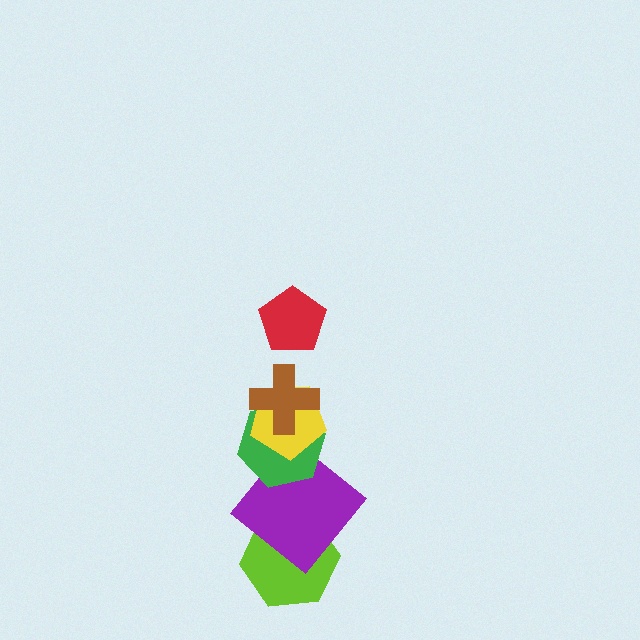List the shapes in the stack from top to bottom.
From top to bottom: the red pentagon, the brown cross, the yellow pentagon, the green hexagon, the purple diamond, the lime hexagon.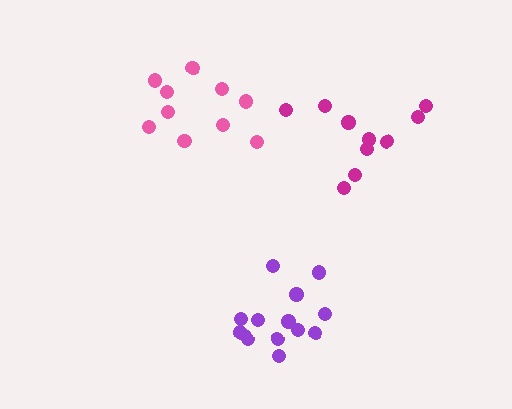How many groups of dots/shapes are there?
There are 3 groups.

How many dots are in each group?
Group 1: 14 dots, Group 2: 10 dots, Group 3: 10 dots (34 total).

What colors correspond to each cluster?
The clusters are colored: purple, magenta, pink.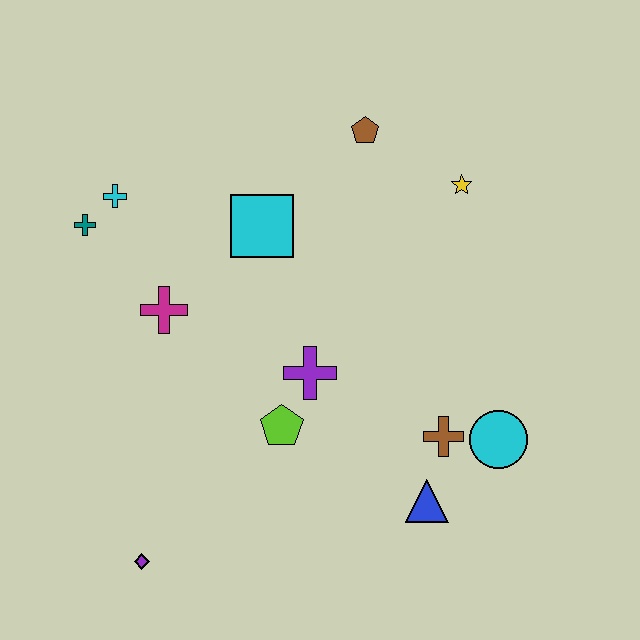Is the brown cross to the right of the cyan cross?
Yes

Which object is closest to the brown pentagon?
The yellow star is closest to the brown pentagon.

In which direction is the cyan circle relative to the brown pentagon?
The cyan circle is below the brown pentagon.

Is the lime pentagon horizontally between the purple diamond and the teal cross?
No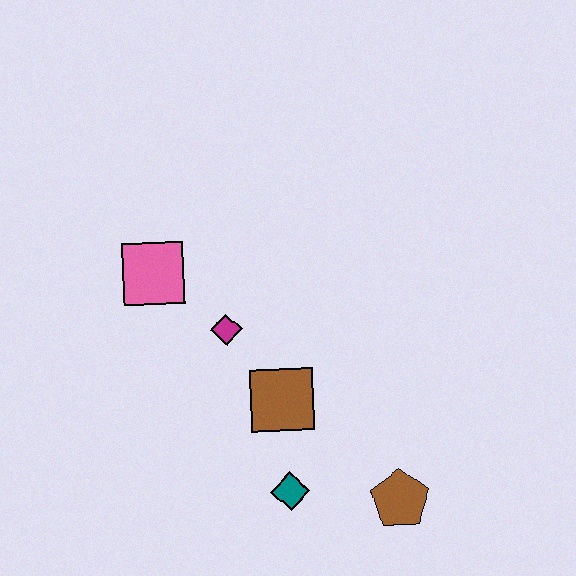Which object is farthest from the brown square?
The pink square is farthest from the brown square.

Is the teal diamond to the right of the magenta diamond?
Yes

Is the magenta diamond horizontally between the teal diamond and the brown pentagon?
No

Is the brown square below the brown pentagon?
No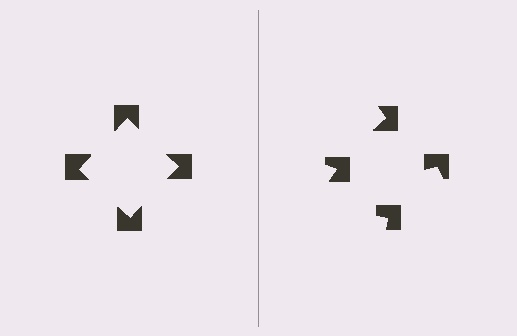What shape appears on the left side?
An illusory square.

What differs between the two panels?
The notched squares are positioned identically on both sides; only the wedge orientations differ. On the left they align to a square; on the right they are misaligned.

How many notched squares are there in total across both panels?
8 — 4 on each side.